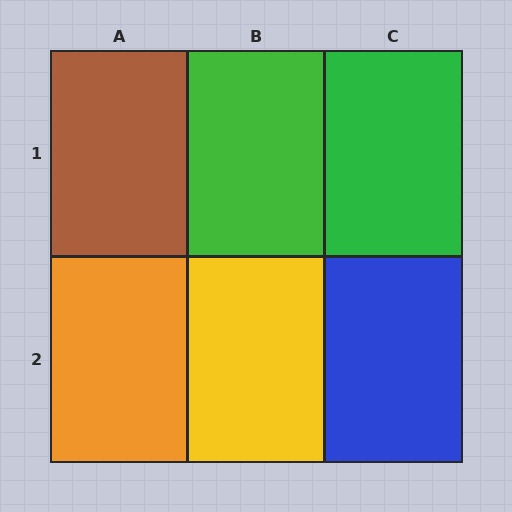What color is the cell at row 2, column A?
Orange.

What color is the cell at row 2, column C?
Blue.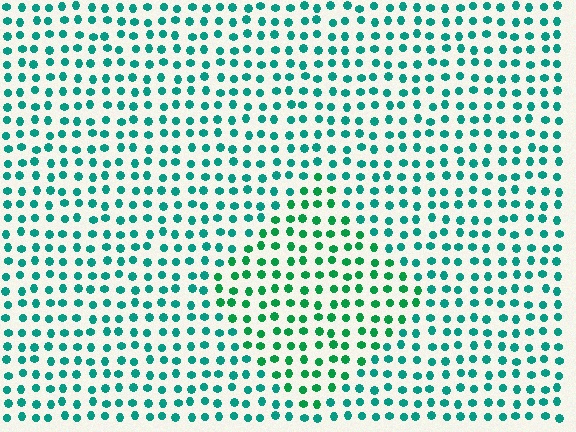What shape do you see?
I see a diamond.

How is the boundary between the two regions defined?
The boundary is defined purely by a slight shift in hue (about 27 degrees). Spacing, size, and orientation are identical on both sides.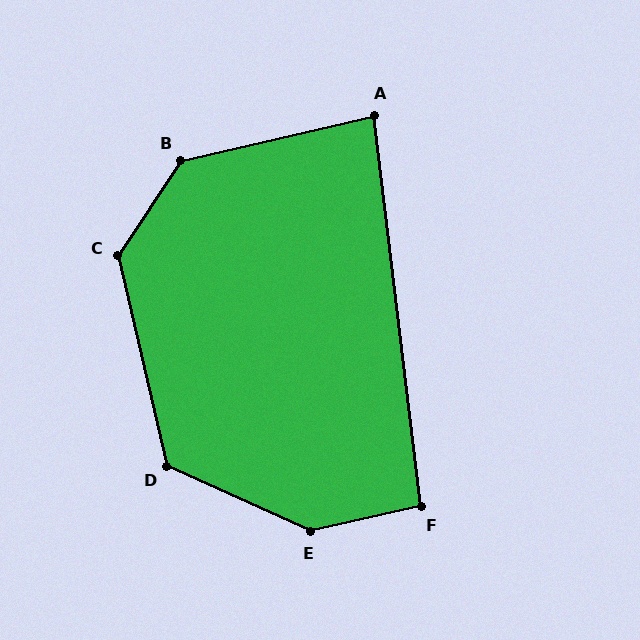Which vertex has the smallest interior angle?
A, at approximately 84 degrees.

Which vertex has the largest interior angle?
E, at approximately 142 degrees.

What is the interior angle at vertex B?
Approximately 136 degrees (obtuse).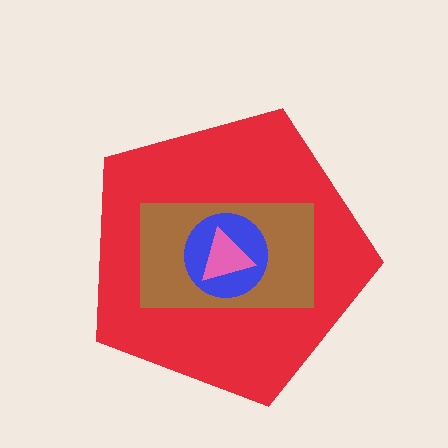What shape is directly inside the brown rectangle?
The blue circle.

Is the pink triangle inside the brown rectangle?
Yes.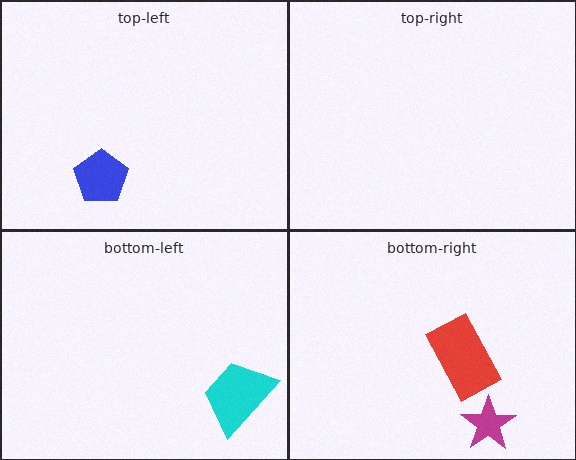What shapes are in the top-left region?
The blue pentagon.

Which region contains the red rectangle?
The bottom-right region.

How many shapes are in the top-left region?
1.